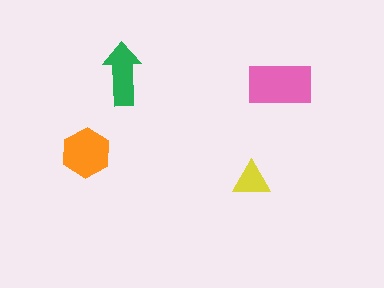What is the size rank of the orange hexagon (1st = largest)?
2nd.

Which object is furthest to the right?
The pink rectangle is rightmost.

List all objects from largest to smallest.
The pink rectangle, the orange hexagon, the green arrow, the yellow triangle.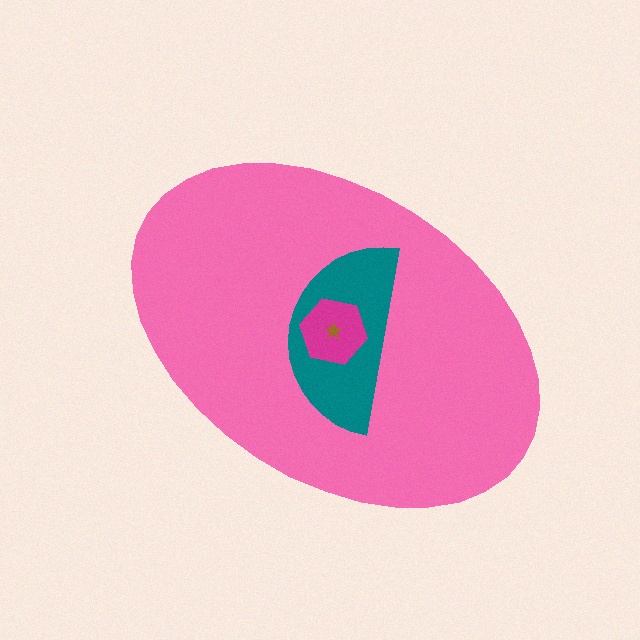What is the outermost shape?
The pink ellipse.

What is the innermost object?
The brown star.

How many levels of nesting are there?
4.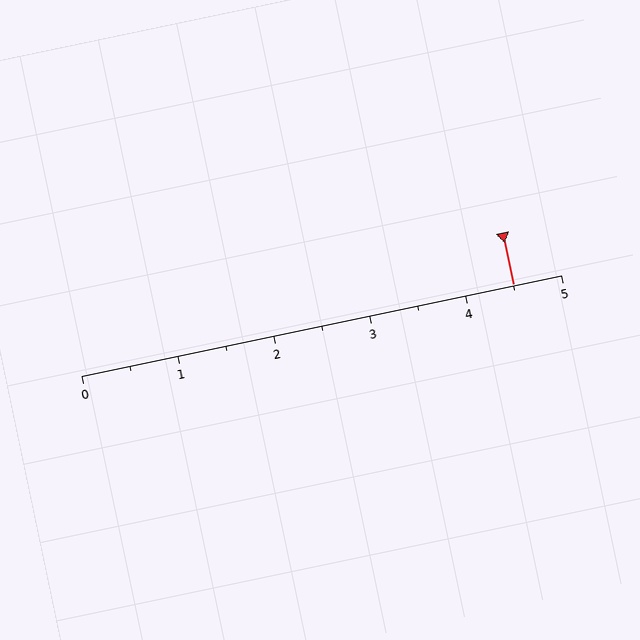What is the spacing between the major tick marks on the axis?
The major ticks are spaced 1 apart.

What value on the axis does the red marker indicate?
The marker indicates approximately 4.5.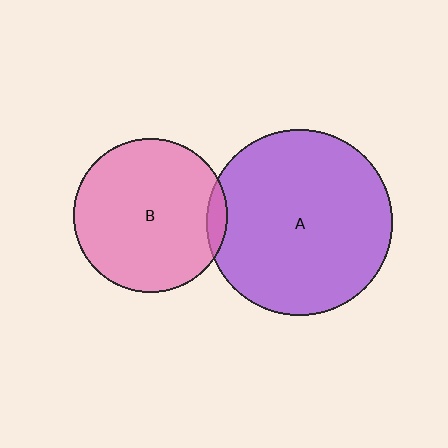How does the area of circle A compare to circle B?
Approximately 1.5 times.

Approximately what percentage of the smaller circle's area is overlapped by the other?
Approximately 5%.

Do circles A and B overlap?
Yes.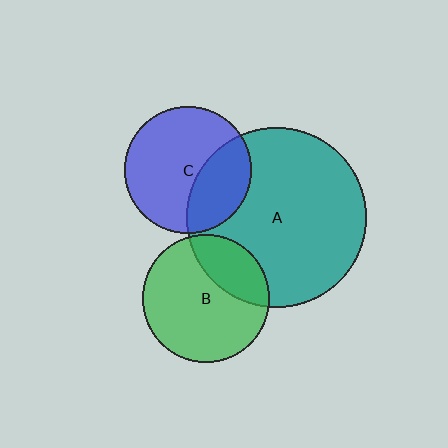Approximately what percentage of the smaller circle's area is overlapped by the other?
Approximately 35%.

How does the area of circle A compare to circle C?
Approximately 2.0 times.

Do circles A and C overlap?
Yes.